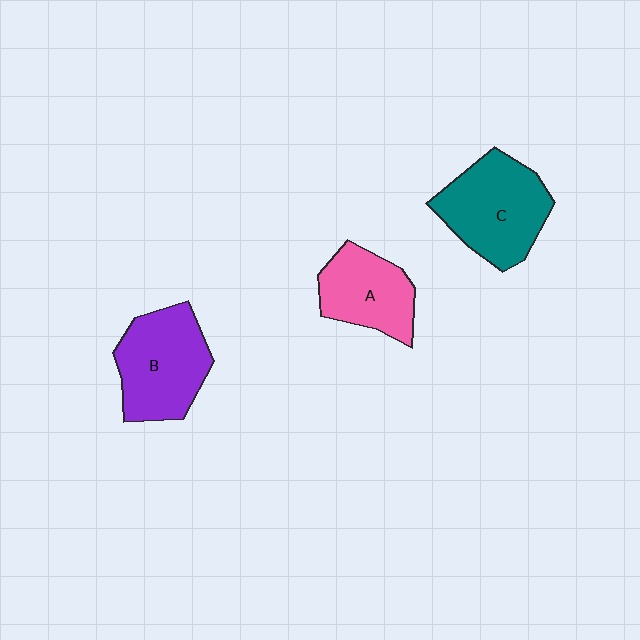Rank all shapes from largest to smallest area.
From largest to smallest: C (teal), B (purple), A (pink).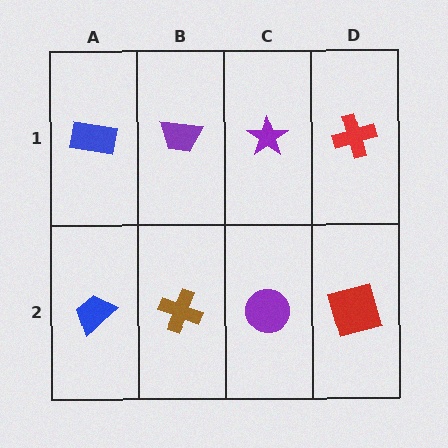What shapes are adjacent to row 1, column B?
A brown cross (row 2, column B), a blue rectangle (row 1, column A), a purple star (row 1, column C).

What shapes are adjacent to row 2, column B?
A purple trapezoid (row 1, column B), a blue trapezoid (row 2, column A), a purple circle (row 2, column C).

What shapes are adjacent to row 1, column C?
A purple circle (row 2, column C), a purple trapezoid (row 1, column B), a red cross (row 1, column D).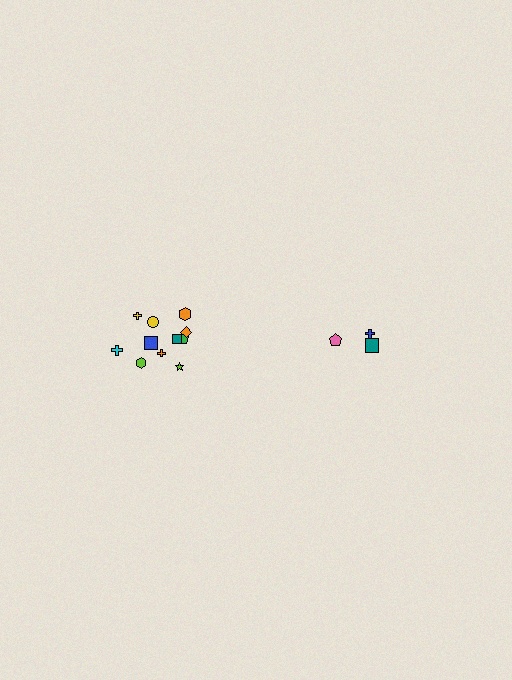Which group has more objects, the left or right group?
The left group.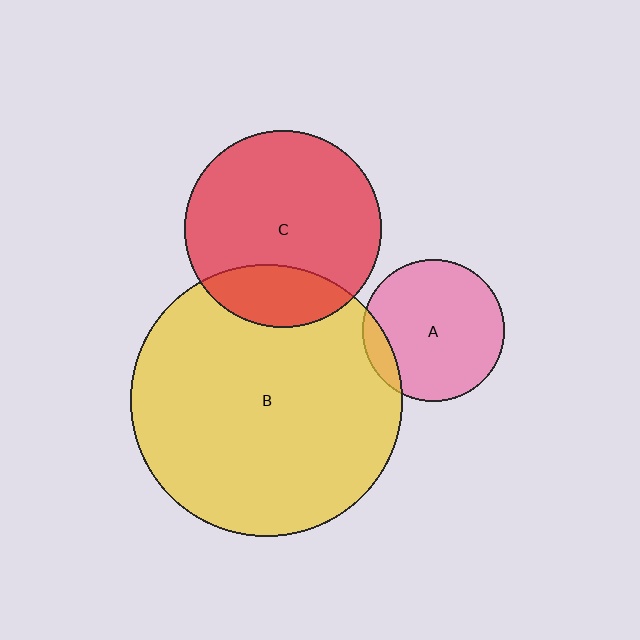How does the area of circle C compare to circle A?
Approximately 1.9 times.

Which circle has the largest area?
Circle B (yellow).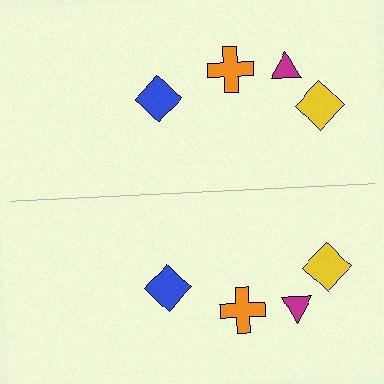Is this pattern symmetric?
Yes, this pattern has bilateral (reflection) symmetry.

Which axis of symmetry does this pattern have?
The pattern has a horizontal axis of symmetry running through the center of the image.